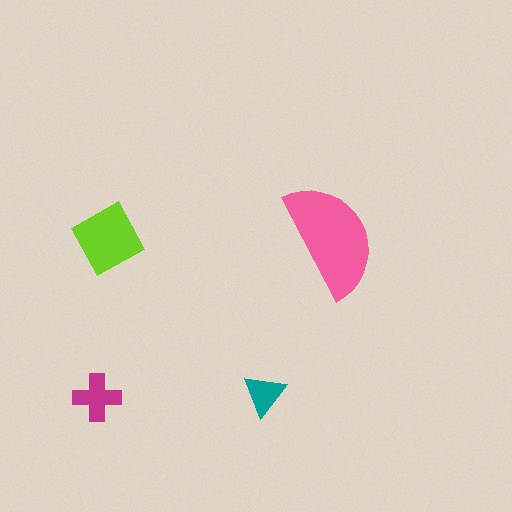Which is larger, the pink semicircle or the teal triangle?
The pink semicircle.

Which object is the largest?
The pink semicircle.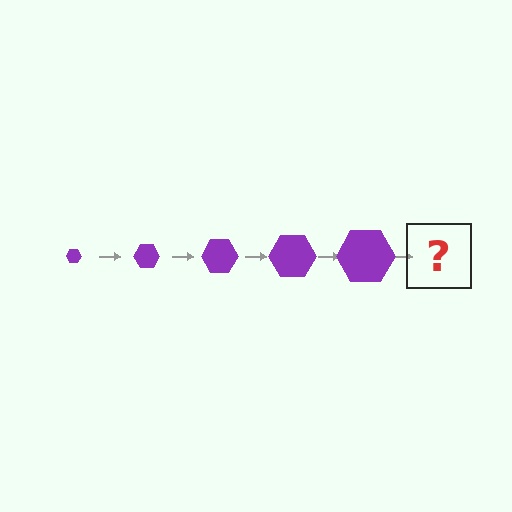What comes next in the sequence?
The next element should be a purple hexagon, larger than the previous one.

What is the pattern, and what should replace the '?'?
The pattern is that the hexagon gets progressively larger each step. The '?' should be a purple hexagon, larger than the previous one.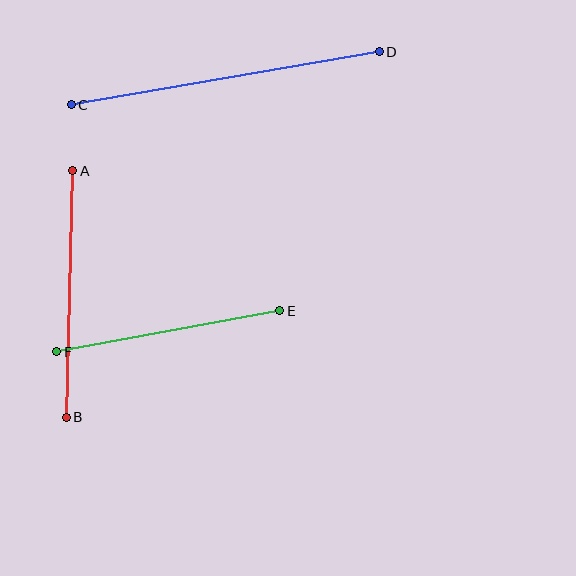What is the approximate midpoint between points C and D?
The midpoint is at approximately (225, 78) pixels.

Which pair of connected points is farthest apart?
Points C and D are farthest apart.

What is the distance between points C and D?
The distance is approximately 313 pixels.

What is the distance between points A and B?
The distance is approximately 246 pixels.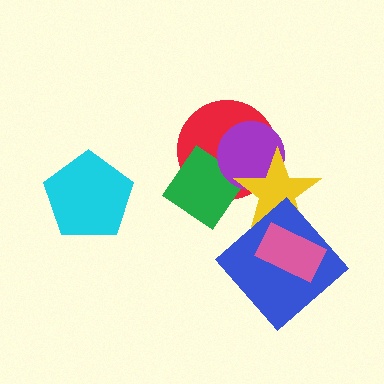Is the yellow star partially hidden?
Yes, it is partially covered by another shape.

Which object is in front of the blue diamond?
The pink rectangle is in front of the blue diamond.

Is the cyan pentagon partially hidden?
No, no other shape covers it.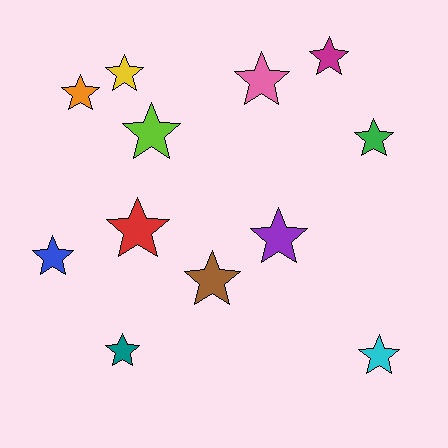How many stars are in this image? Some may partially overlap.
There are 12 stars.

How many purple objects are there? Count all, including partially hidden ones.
There is 1 purple object.